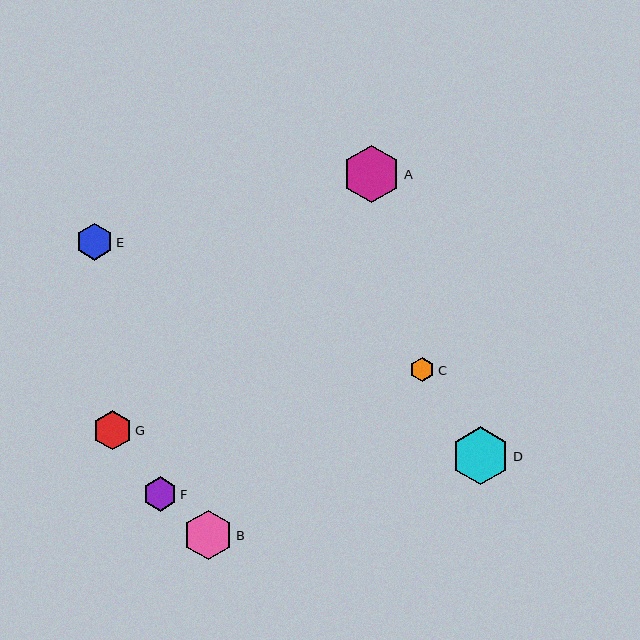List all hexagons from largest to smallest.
From largest to smallest: D, A, B, G, E, F, C.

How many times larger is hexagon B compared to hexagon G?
Hexagon B is approximately 1.2 times the size of hexagon G.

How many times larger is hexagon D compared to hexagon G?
Hexagon D is approximately 1.5 times the size of hexagon G.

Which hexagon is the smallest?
Hexagon C is the smallest with a size of approximately 24 pixels.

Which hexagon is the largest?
Hexagon D is the largest with a size of approximately 58 pixels.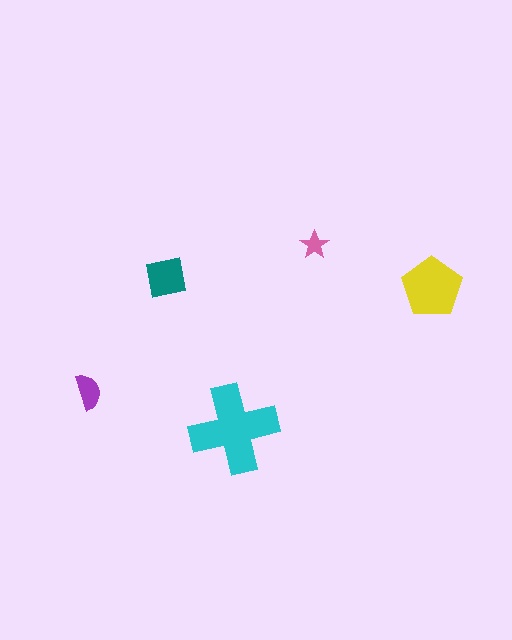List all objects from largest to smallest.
The cyan cross, the yellow pentagon, the teal square, the purple semicircle, the pink star.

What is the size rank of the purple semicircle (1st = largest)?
4th.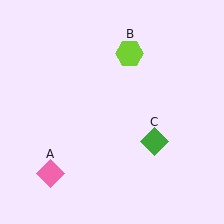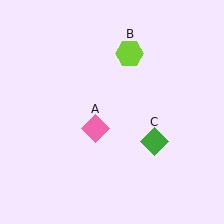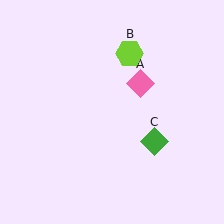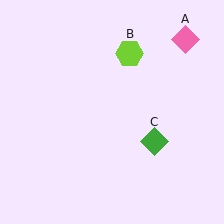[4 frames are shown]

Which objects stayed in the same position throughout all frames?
Lime hexagon (object B) and green diamond (object C) remained stationary.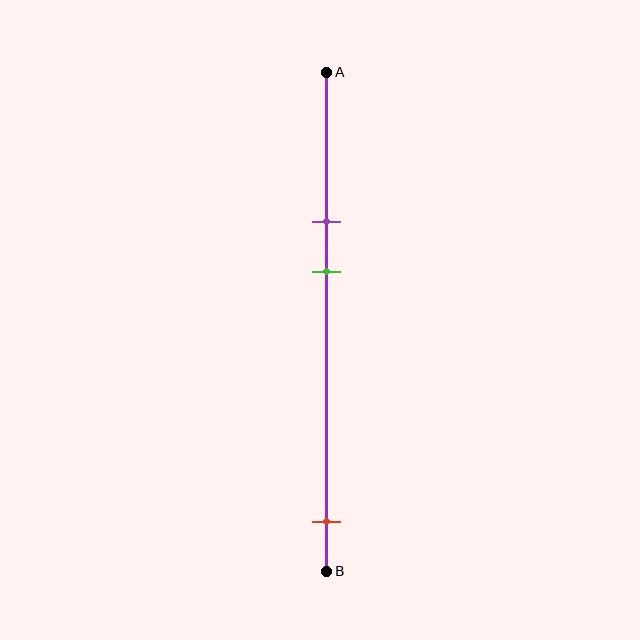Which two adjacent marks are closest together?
The purple and green marks are the closest adjacent pair.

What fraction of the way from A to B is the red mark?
The red mark is approximately 90% (0.9) of the way from A to B.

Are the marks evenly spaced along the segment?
No, the marks are not evenly spaced.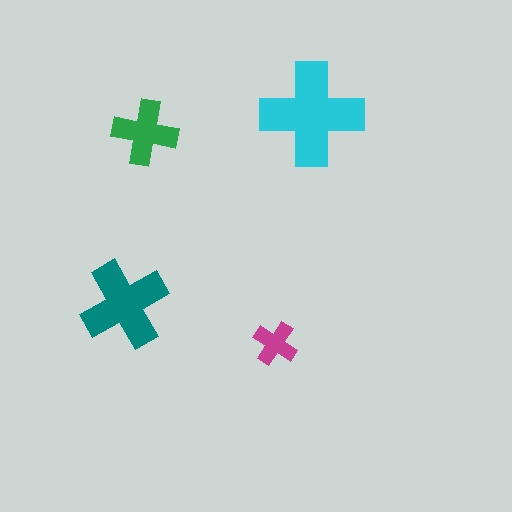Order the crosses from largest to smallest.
the cyan one, the teal one, the green one, the magenta one.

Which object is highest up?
The cyan cross is topmost.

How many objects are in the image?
There are 4 objects in the image.